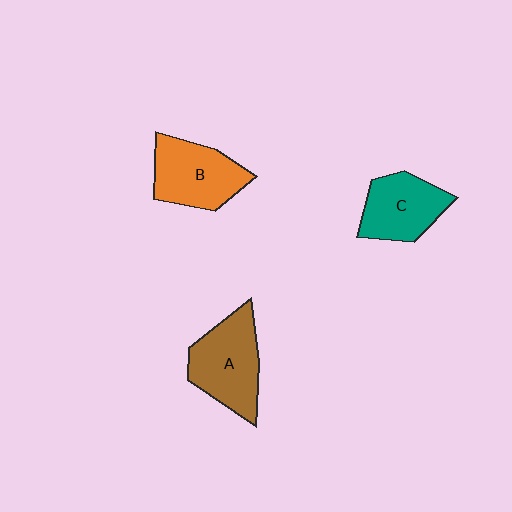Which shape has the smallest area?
Shape C (teal).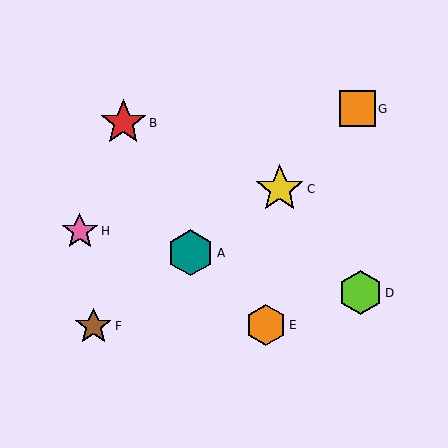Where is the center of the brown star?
The center of the brown star is at (93, 326).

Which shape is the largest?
The yellow star (labeled C) is the largest.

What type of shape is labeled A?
Shape A is a teal hexagon.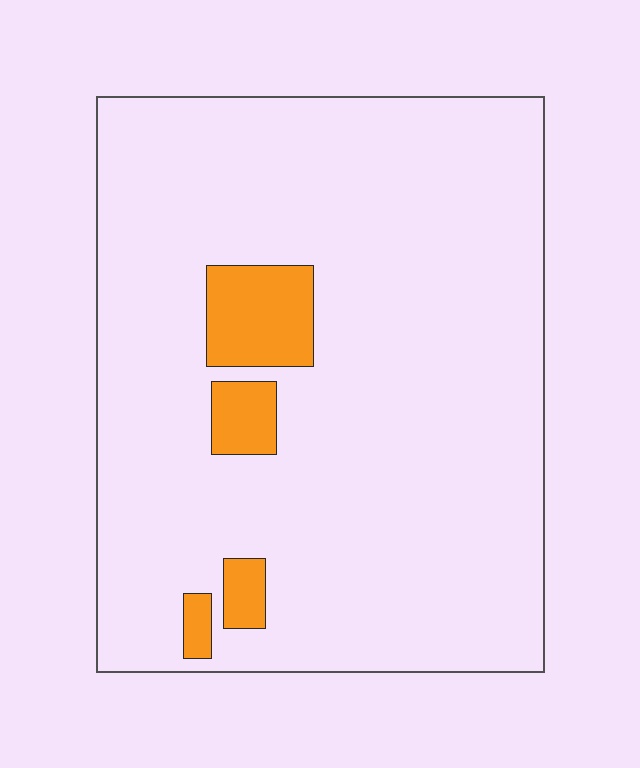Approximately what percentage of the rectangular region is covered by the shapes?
Approximately 10%.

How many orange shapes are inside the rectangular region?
4.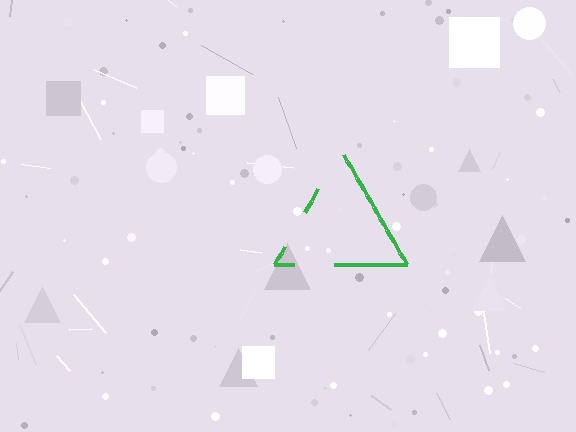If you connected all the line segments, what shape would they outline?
They would outline a triangle.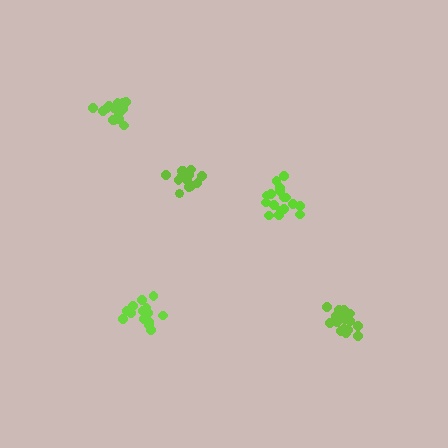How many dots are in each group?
Group 1: 17 dots, Group 2: 15 dots, Group 3: 14 dots, Group 4: 17 dots, Group 5: 15 dots (78 total).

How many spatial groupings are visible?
There are 5 spatial groupings.